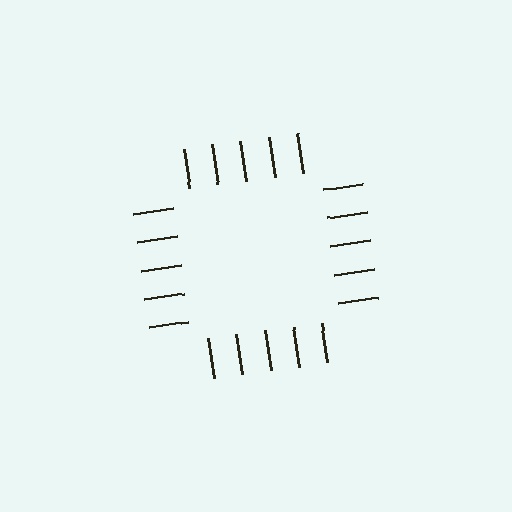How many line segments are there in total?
20 — 5 along each of the 4 edges.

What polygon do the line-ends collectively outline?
An illusory square — the line segments terminate on its edges but no continuous stroke is drawn.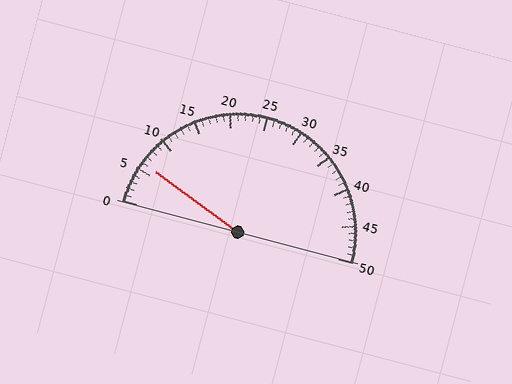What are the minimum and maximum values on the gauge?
The gauge ranges from 0 to 50.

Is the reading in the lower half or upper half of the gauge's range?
The reading is in the lower half of the range (0 to 50).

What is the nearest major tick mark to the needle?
The nearest major tick mark is 5.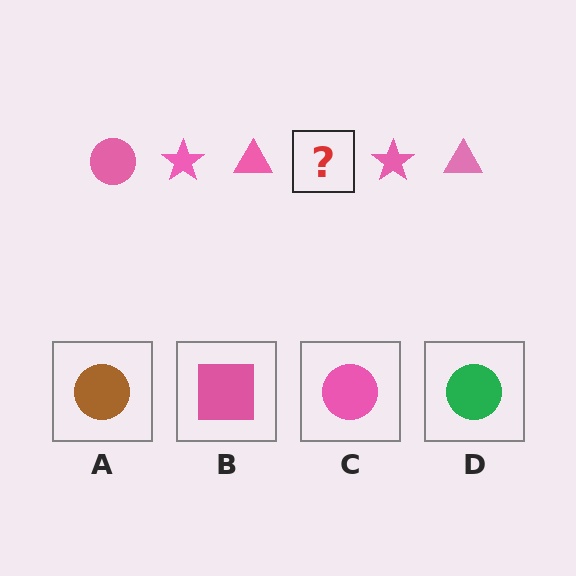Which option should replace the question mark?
Option C.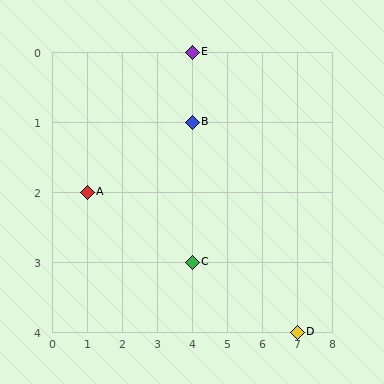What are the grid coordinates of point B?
Point B is at grid coordinates (4, 1).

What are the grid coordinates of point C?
Point C is at grid coordinates (4, 3).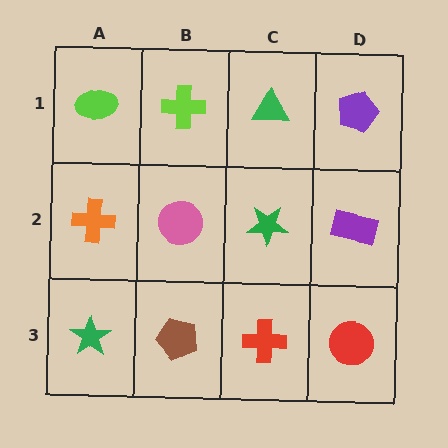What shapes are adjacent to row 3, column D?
A purple rectangle (row 2, column D), a red cross (row 3, column C).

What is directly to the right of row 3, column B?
A red cross.